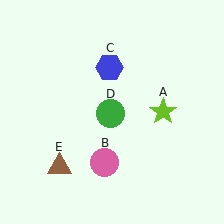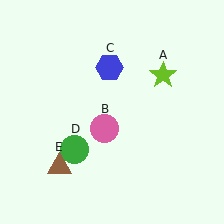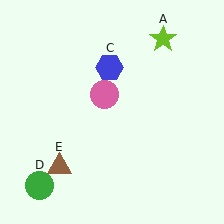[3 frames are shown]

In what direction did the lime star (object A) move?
The lime star (object A) moved up.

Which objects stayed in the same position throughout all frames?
Blue hexagon (object C) and brown triangle (object E) remained stationary.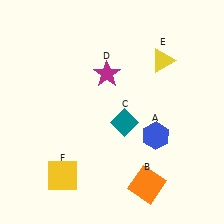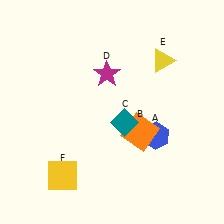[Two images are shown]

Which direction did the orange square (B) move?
The orange square (B) moved up.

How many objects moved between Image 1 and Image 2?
1 object moved between the two images.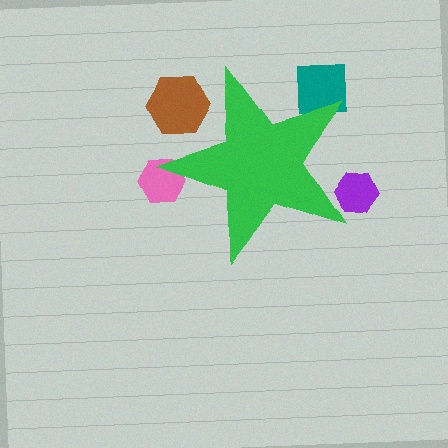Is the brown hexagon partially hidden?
Yes, the brown hexagon is partially hidden behind the green star.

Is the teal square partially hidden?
Yes, the teal square is partially hidden behind the green star.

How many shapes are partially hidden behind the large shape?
4 shapes are partially hidden.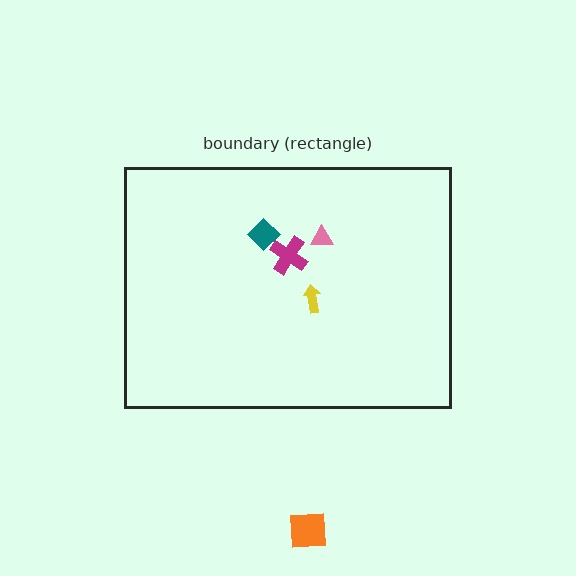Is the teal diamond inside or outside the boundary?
Inside.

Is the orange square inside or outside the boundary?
Outside.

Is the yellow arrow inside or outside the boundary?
Inside.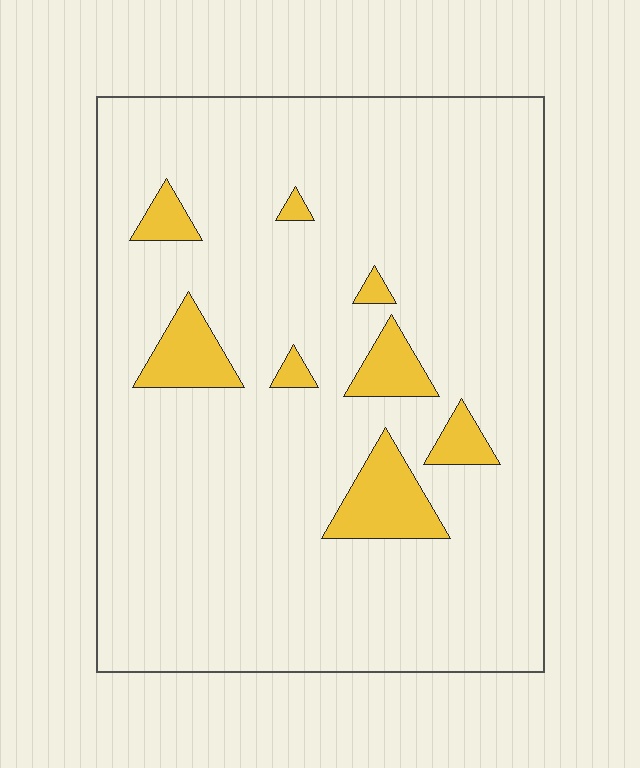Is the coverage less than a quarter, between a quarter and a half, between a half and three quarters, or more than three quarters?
Less than a quarter.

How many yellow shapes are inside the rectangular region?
8.